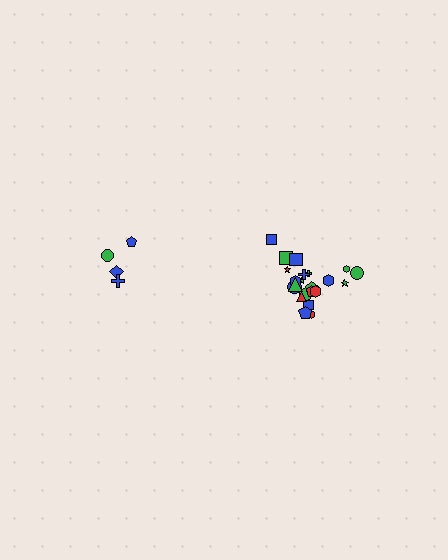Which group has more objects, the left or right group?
The right group.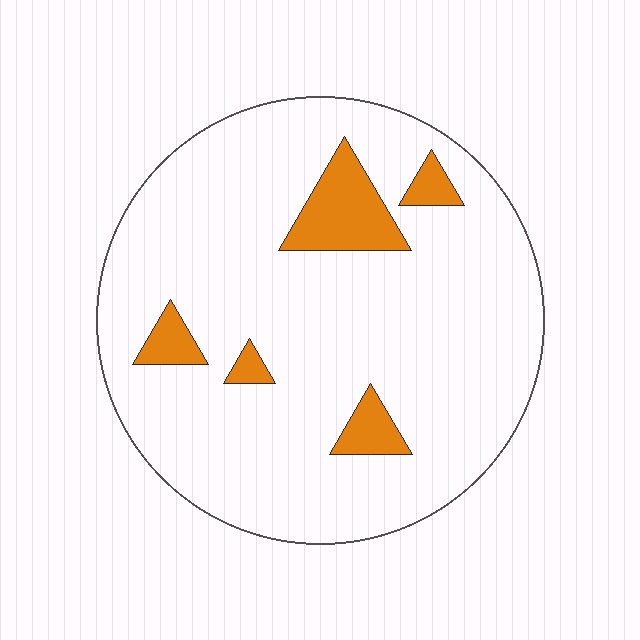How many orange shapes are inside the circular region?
5.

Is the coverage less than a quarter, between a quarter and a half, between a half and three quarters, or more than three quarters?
Less than a quarter.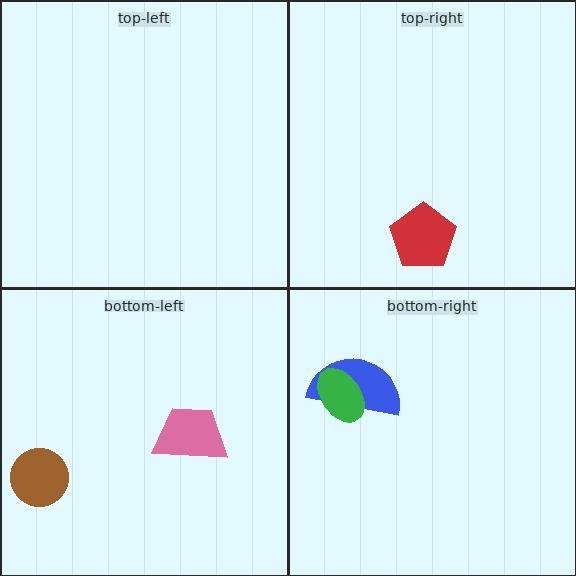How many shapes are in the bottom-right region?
2.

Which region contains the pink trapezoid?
The bottom-left region.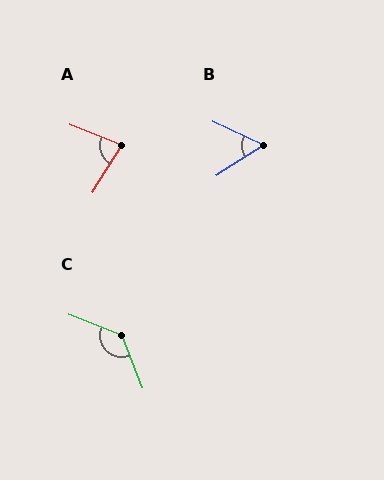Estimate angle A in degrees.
Approximately 81 degrees.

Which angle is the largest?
C, at approximately 133 degrees.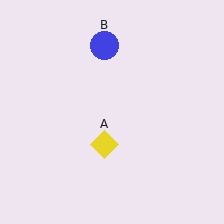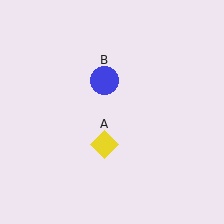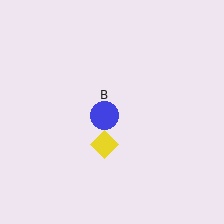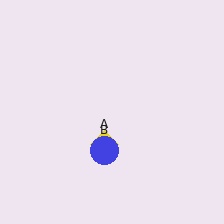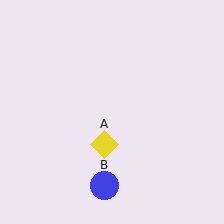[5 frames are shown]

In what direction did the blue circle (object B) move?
The blue circle (object B) moved down.